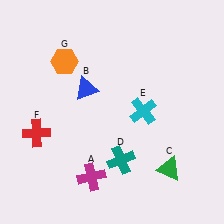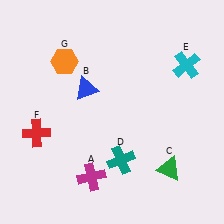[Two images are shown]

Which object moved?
The cyan cross (E) moved up.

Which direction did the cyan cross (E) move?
The cyan cross (E) moved up.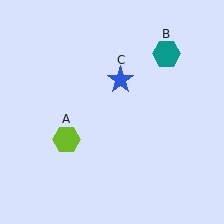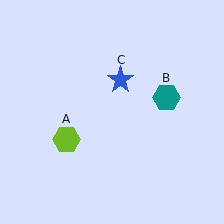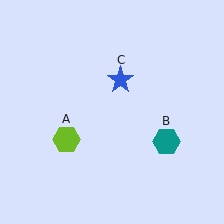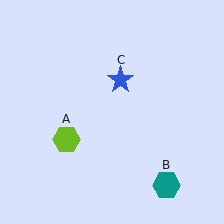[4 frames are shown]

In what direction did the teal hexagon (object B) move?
The teal hexagon (object B) moved down.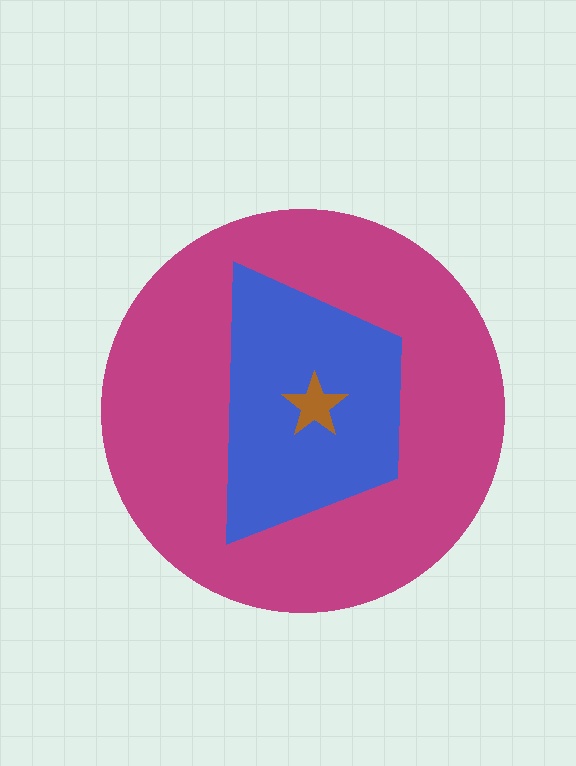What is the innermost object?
The brown star.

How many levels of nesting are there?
3.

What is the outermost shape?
The magenta circle.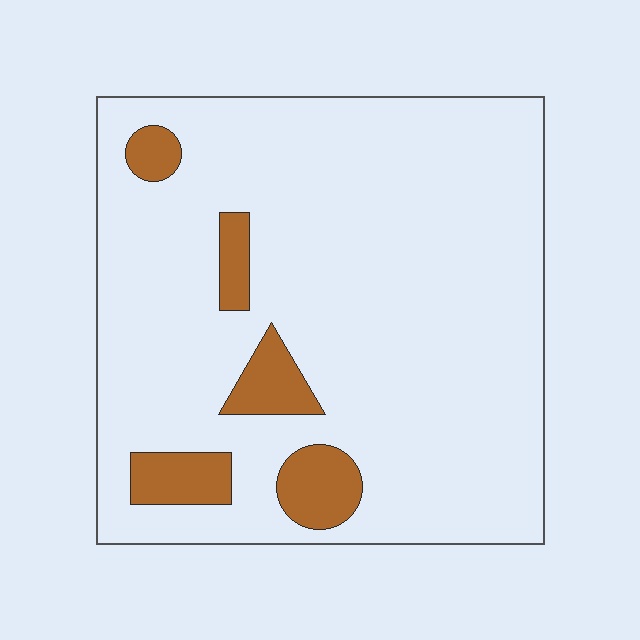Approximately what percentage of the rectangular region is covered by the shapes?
Approximately 10%.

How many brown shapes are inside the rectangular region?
5.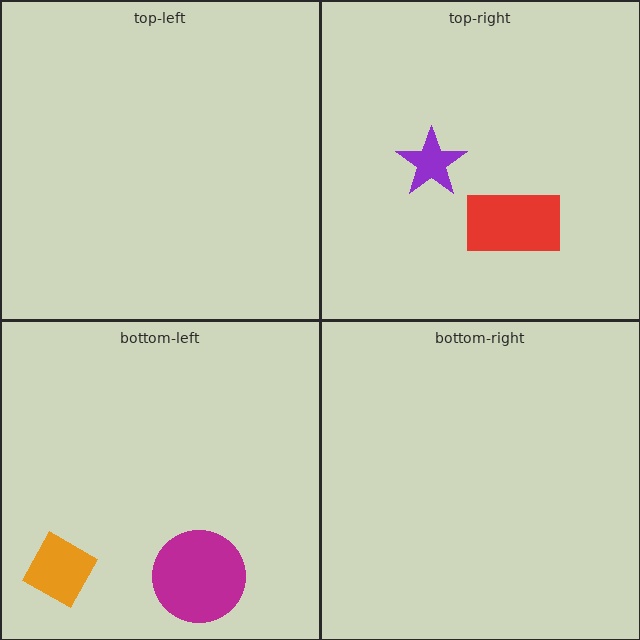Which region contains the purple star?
The top-right region.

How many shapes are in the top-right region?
2.